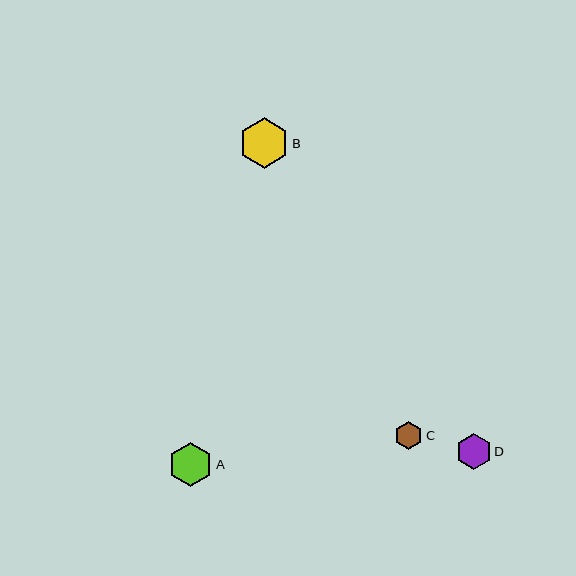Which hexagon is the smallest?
Hexagon C is the smallest with a size of approximately 28 pixels.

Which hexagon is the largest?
Hexagon B is the largest with a size of approximately 50 pixels.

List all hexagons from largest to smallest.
From largest to smallest: B, A, D, C.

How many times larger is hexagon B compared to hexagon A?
Hexagon B is approximately 1.1 times the size of hexagon A.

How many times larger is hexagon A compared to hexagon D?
Hexagon A is approximately 1.3 times the size of hexagon D.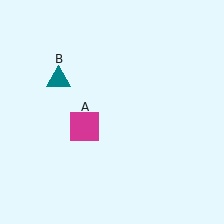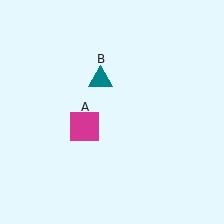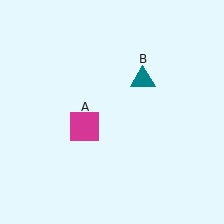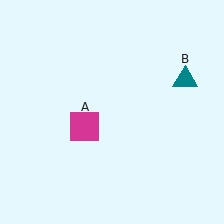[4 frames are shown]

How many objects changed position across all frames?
1 object changed position: teal triangle (object B).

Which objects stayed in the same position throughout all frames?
Magenta square (object A) remained stationary.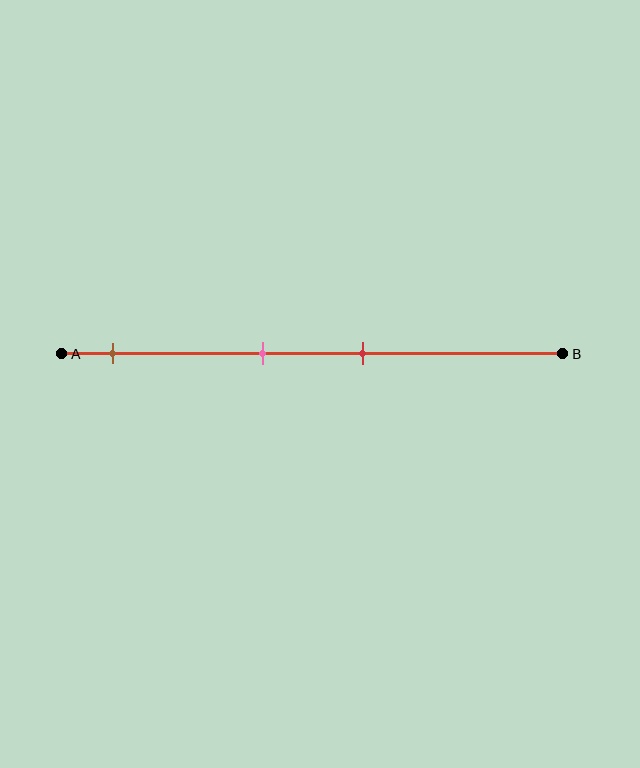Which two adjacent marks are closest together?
The pink and red marks are the closest adjacent pair.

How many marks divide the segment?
There are 3 marks dividing the segment.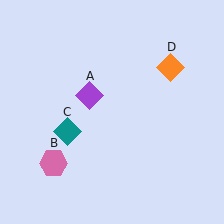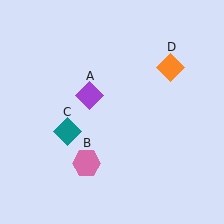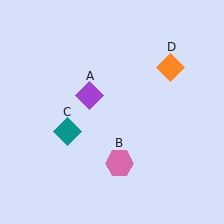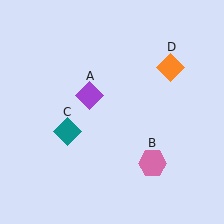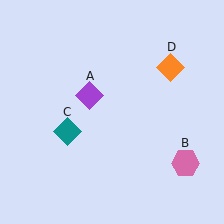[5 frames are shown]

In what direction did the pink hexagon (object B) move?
The pink hexagon (object B) moved right.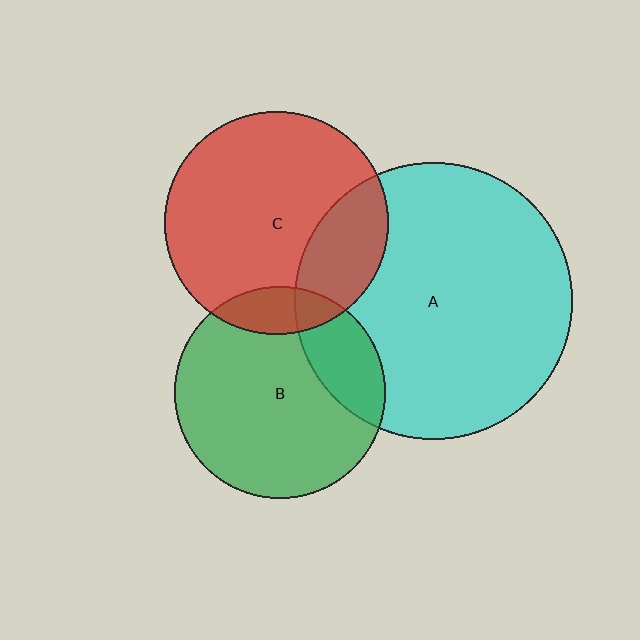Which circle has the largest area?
Circle A (cyan).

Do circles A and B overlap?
Yes.